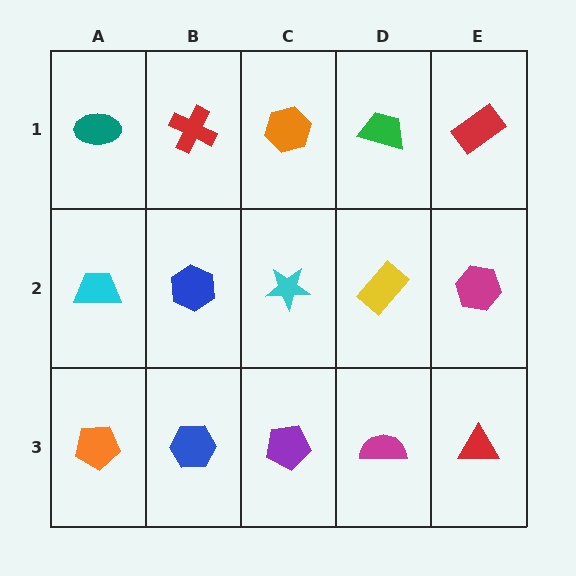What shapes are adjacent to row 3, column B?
A blue hexagon (row 2, column B), an orange pentagon (row 3, column A), a purple pentagon (row 3, column C).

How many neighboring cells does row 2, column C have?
4.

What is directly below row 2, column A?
An orange pentagon.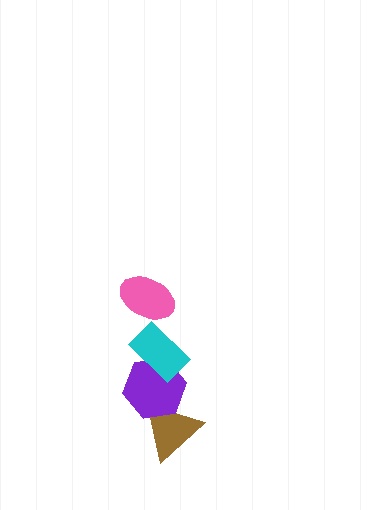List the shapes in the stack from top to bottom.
From top to bottom: the pink ellipse, the cyan rectangle, the purple hexagon, the brown triangle.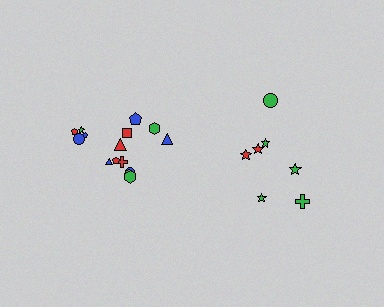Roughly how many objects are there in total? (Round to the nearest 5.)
Roughly 20 objects in total.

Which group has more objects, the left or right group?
The left group.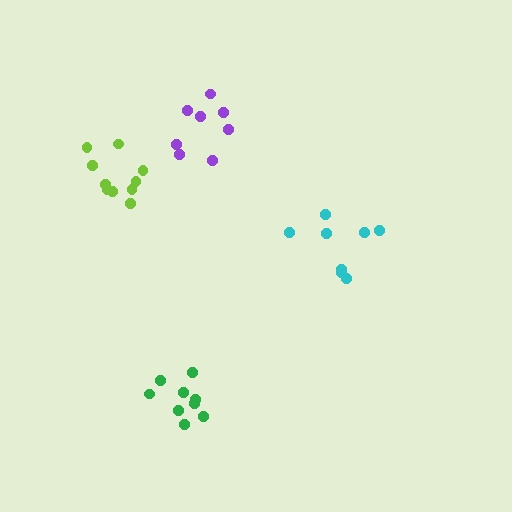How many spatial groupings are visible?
There are 4 spatial groupings.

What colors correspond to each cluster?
The clusters are colored: purple, green, cyan, lime.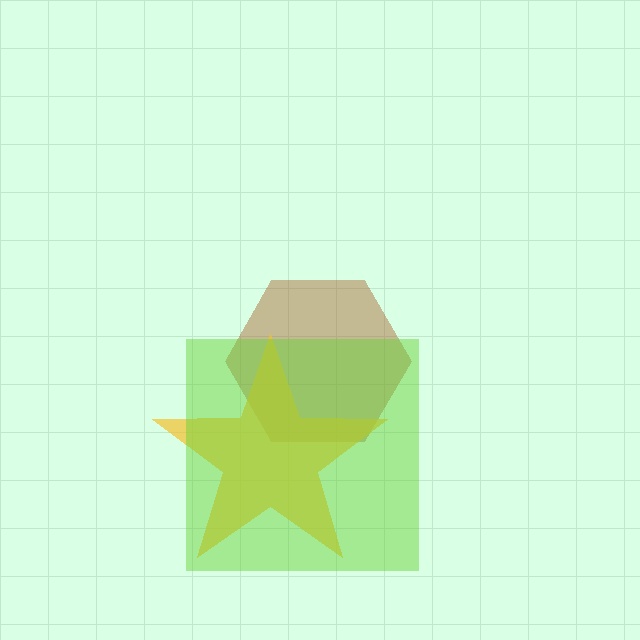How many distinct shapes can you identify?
There are 3 distinct shapes: a brown hexagon, a yellow star, a lime square.